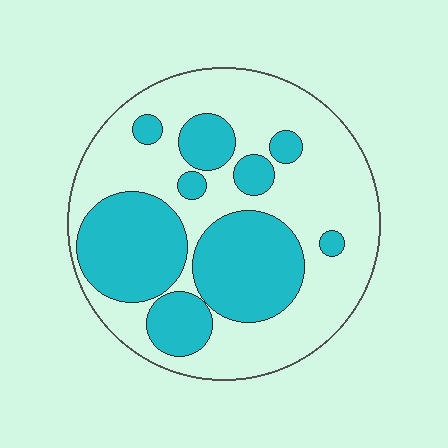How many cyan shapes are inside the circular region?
9.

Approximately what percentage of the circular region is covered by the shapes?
Approximately 40%.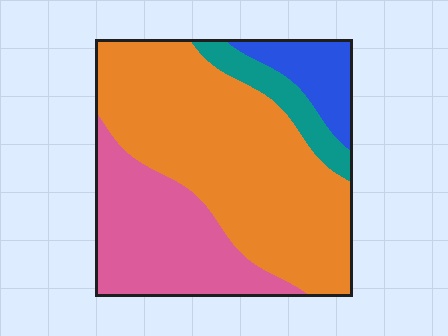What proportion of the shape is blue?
Blue takes up about one tenth (1/10) of the shape.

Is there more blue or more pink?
Pink.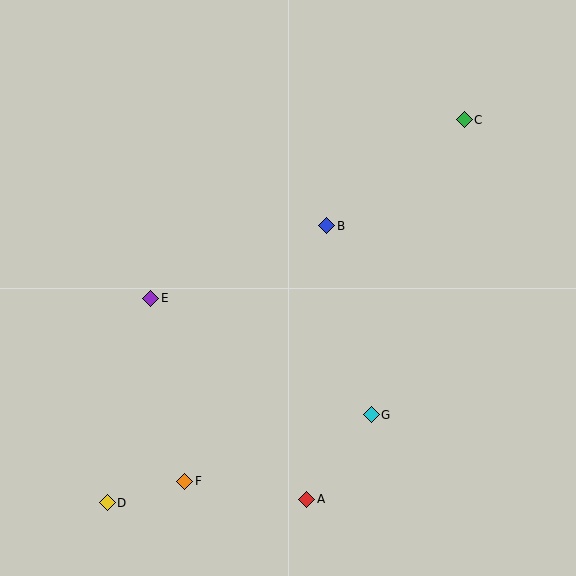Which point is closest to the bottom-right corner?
Point G is closest to the bottom-right corner.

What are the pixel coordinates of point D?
Point D is at (107, 503).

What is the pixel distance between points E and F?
The distance between E and F is 186 pixels.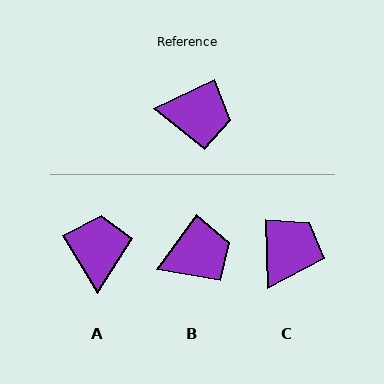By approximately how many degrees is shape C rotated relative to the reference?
Approximately 66 degrees counter-clockwise.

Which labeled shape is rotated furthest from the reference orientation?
A, about 96 degrees away.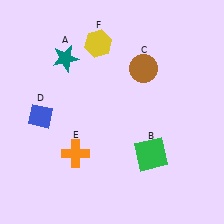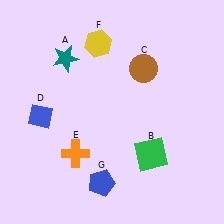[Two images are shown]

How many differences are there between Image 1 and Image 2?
There is 1 difference between the two images.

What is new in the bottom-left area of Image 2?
A blue pentagon (G) was added in the bottom-left area of Image 2.